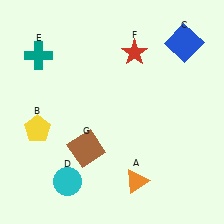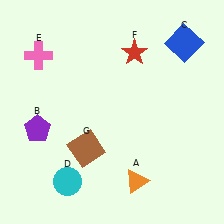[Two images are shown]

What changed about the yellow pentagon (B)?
In Image 1, B is yellow. In Image 2, it changed to purple.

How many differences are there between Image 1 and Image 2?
There are 2 differences between the two images.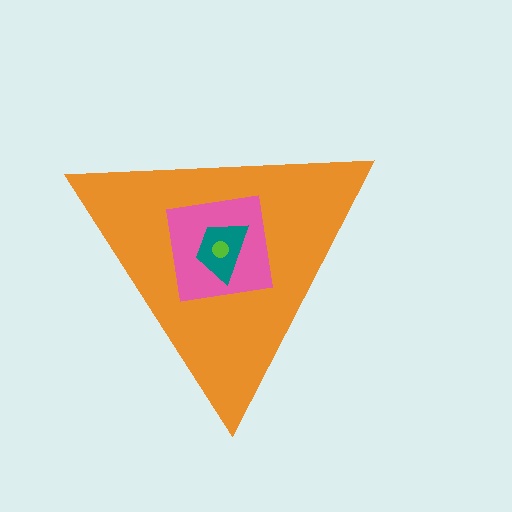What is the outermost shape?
The orange triangle.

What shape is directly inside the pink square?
The teal trapezoid.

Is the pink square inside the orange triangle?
Yes.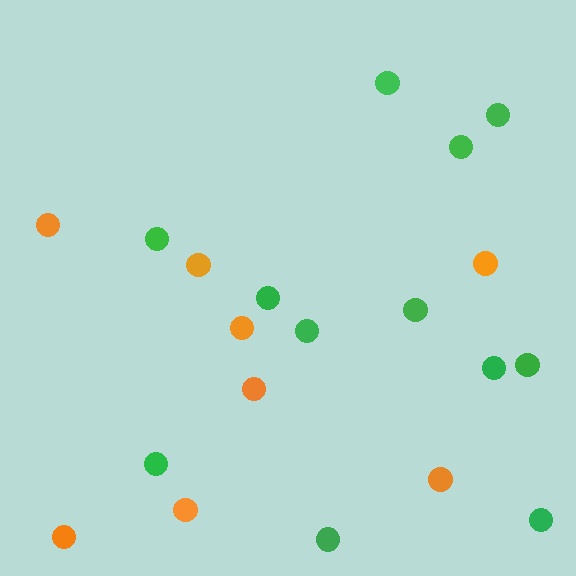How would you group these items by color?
There are 2 groups: one group of green circles (12) and one group of orange circles (8).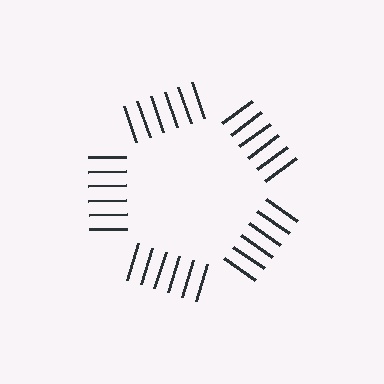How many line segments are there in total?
30 — 6 along each of the 5 edges.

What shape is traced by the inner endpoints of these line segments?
An illusory pentagon — the line segments terminate on its edges but no continuous stroke is drawn.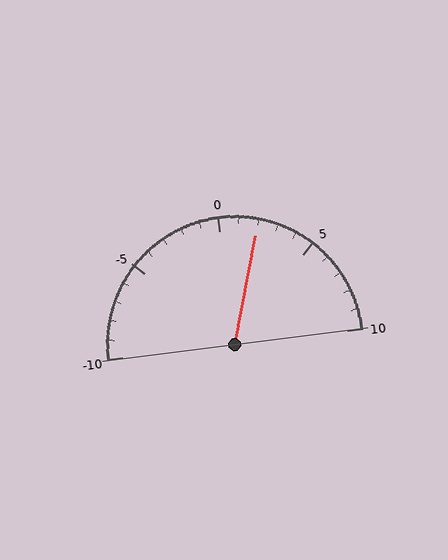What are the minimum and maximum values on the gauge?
The gauge ranges from -10 to 10.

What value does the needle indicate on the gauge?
The needle indicates approximately 2.